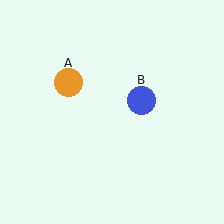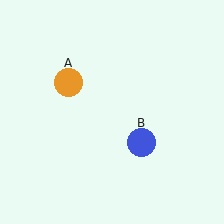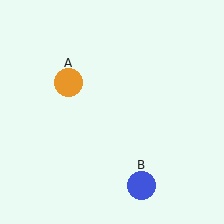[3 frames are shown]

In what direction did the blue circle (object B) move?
The blue circle (object B) moved down.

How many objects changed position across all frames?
1 object changed position: blue circle (object B).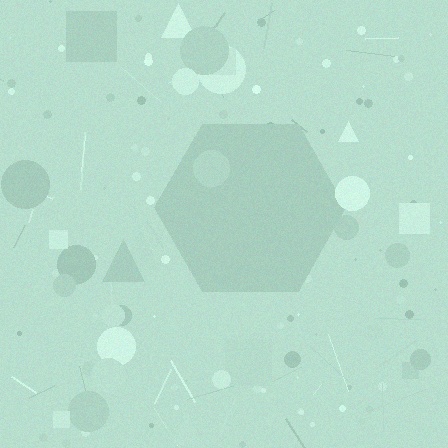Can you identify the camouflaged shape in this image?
The camouflaged shape is a hexagon.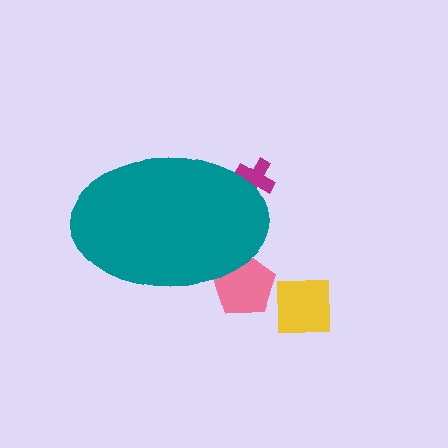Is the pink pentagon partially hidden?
Yes, the pink pentagon is partially hidden behind the teal ellipse.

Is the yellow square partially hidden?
No, the yellow square is fully visible.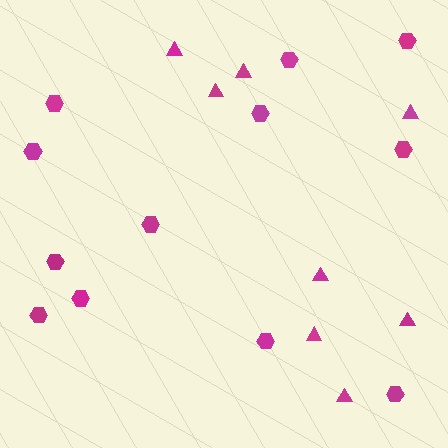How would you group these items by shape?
There are 2 groups: one group of triangles (8) and one group of hexagons (12).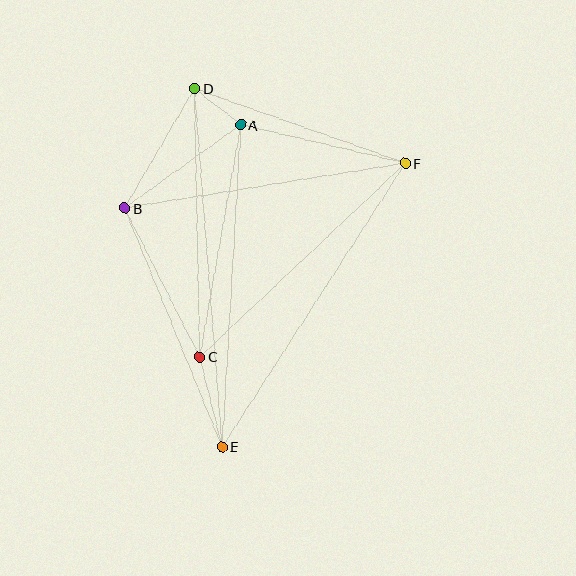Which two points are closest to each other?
Points A and D are closest to each other.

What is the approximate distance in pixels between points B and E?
The distance between B and E is approximately 258 pixels.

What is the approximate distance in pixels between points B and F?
The distance between B and F is approximately 284 pixels.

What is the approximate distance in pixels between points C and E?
The distance between C and E is approximately 93 pixels.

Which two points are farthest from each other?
Points D and E are farthest from each other.